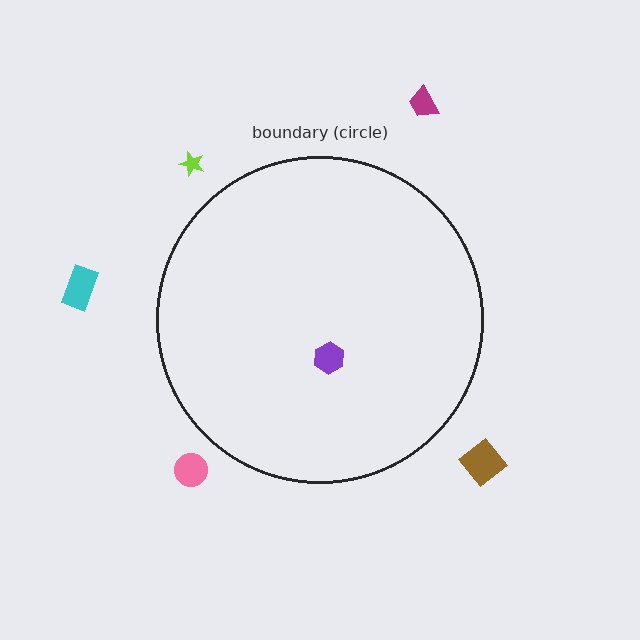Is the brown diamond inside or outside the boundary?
Outside.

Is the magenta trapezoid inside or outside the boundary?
Outside.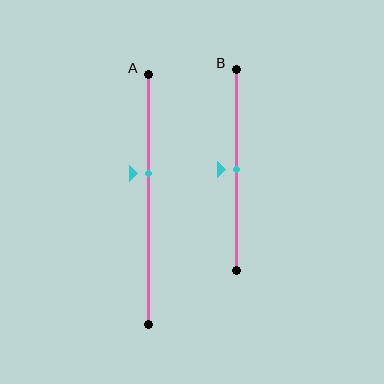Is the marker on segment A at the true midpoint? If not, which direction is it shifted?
No, the marker on segment A is shifted upward by about 11% of the segment length.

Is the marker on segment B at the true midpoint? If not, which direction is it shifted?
Yes, the marker on segment B is at the true midpoint.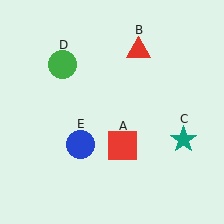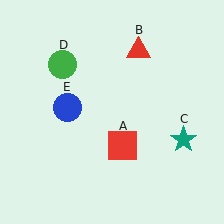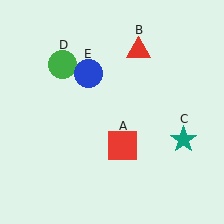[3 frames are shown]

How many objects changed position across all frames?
1 object changed position: blue circle (object E).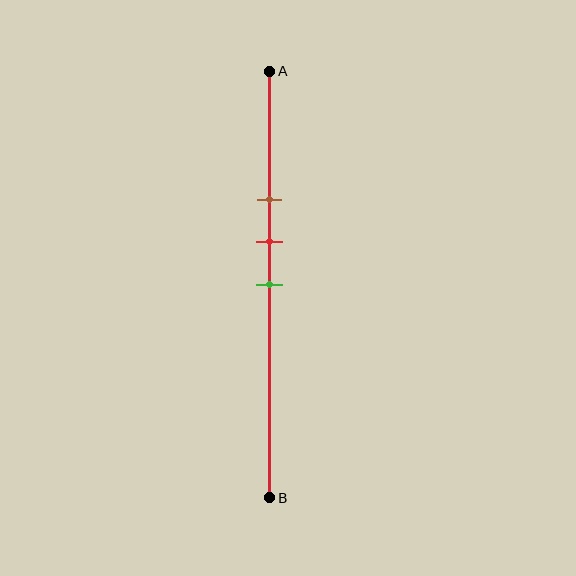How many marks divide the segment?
There are 3 marks dividing the segment.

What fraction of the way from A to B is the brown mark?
The brown mark is approximately 30% (0.3) of the way from A to B.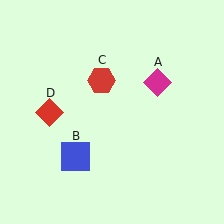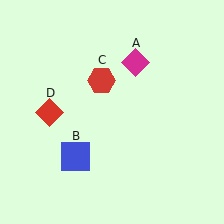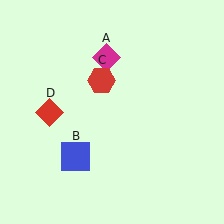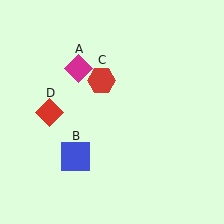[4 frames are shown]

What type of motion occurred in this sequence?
The magenta diamond (object A) rotated counterclockwise around the center of the scene.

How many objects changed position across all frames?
1 object changed position: magenta diamond (object A).